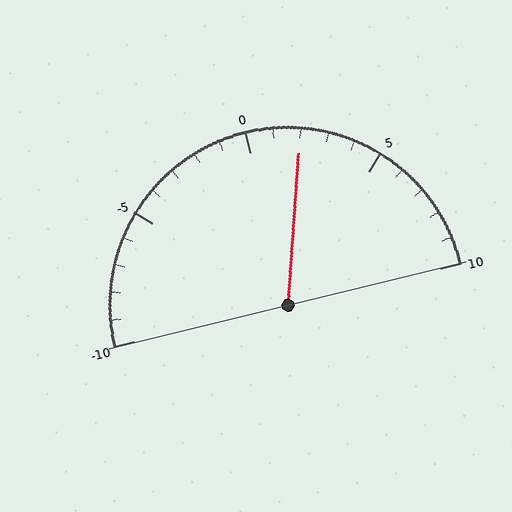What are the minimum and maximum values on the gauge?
The gauge ranges from -10 to 10.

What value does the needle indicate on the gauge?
The needle indicates approximately 2.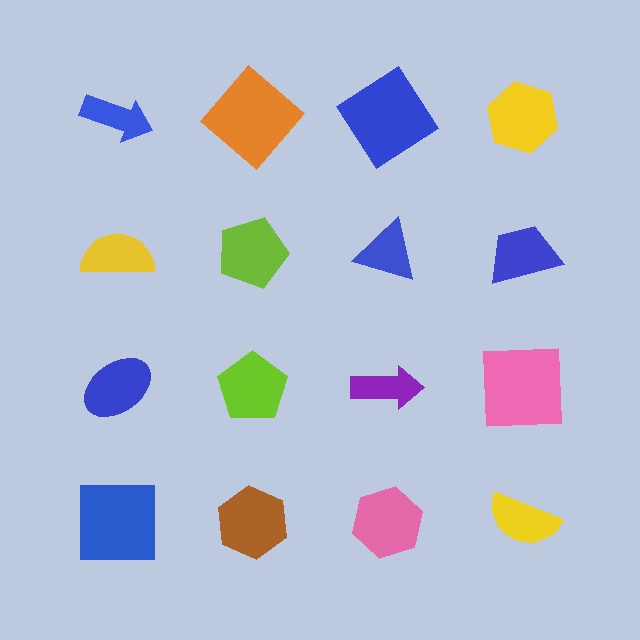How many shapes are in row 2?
4 shapes.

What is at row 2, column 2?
A lime pentagon.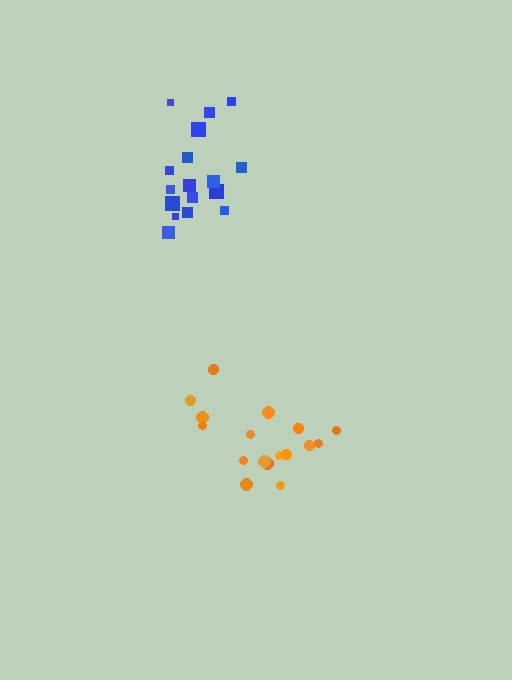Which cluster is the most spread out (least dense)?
Orange.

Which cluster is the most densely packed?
Blue.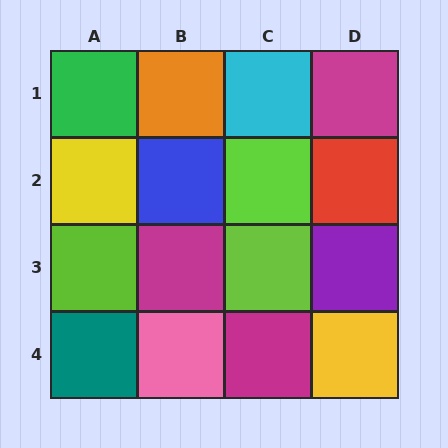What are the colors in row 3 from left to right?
Lime, magenta, lime, purple.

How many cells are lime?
3 cells are lime.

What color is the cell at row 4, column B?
Pink.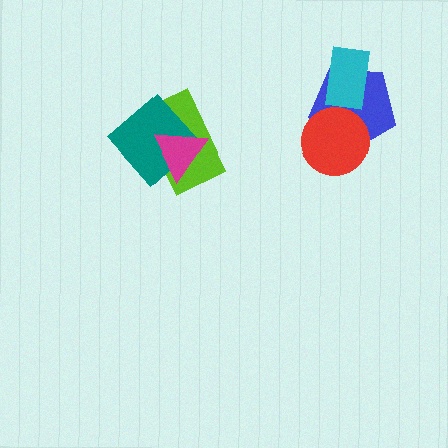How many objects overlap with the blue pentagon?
2 objects overlap with the blue pentagon.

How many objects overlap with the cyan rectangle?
1 object overlaps with the cyan rectangle.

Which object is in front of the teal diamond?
The magenta triangle is in front of the teal diamond.